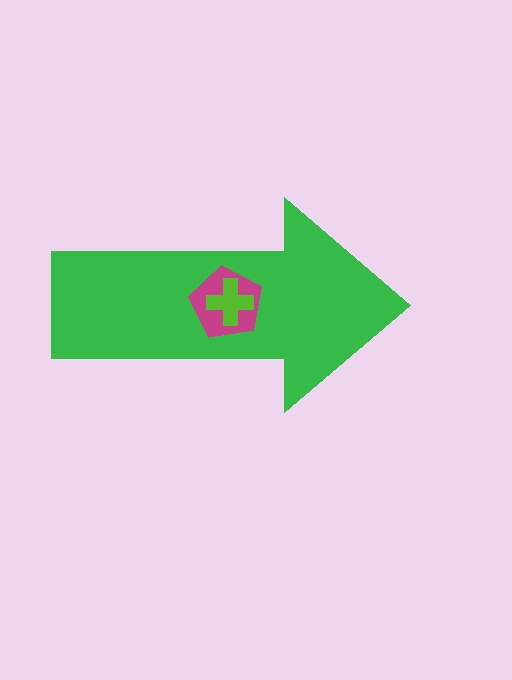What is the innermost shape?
The lime cross.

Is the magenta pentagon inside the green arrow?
Yes.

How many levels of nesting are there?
3.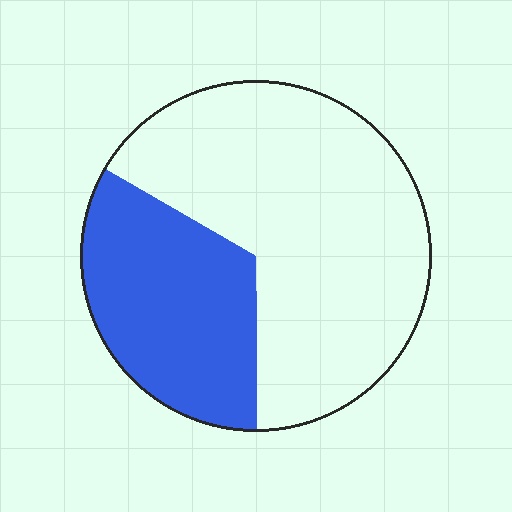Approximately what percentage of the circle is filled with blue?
Approximately 35%.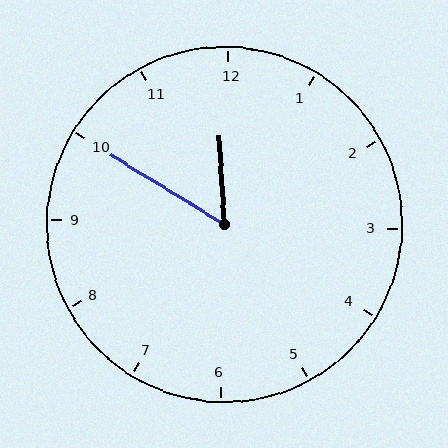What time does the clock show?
11:50.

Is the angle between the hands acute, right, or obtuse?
It is acute.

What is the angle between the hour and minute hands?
Approximately 55 degrees.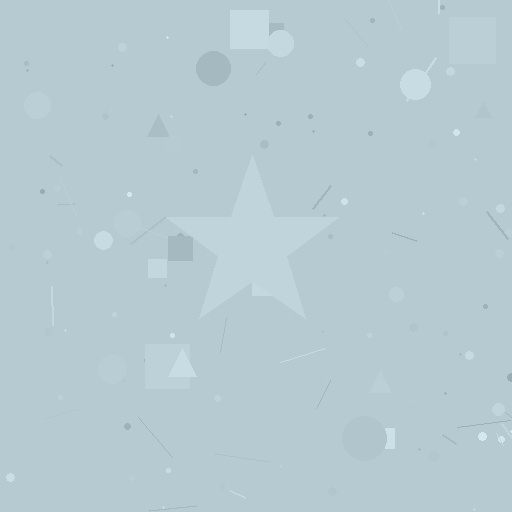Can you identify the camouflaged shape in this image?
The camouflaged shape is a star.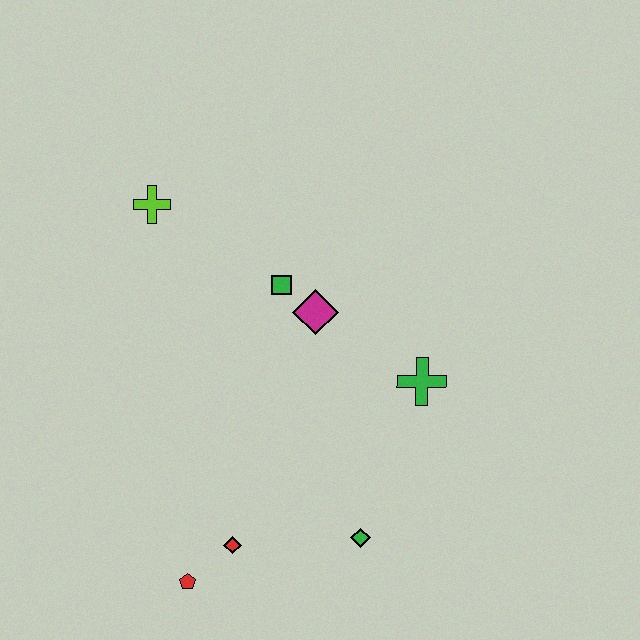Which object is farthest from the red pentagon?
The lime cross is farthest from the red pentagon.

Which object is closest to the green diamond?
The red diamond is closest to the green diamond.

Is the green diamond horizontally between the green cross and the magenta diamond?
Yes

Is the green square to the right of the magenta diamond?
No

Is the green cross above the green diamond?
Yes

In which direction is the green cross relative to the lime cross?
The green cross is to the right of the lime cross.